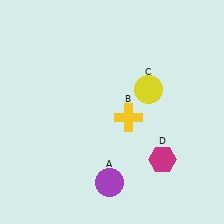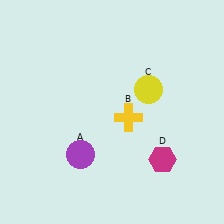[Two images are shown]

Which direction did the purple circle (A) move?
The purple circle (A) moved left.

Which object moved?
The purple circle (A) moved left.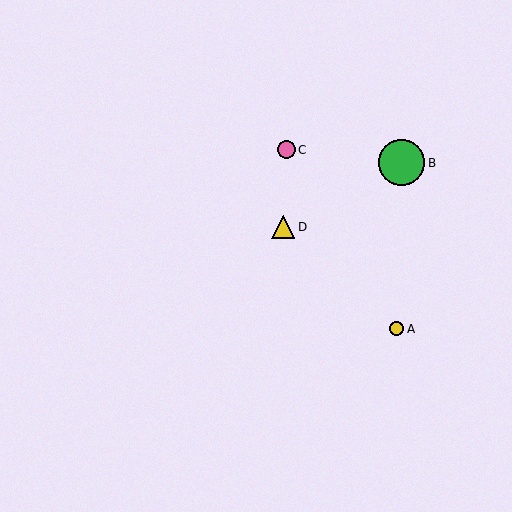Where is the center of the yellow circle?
The center of the yellow circle is at (397, 329).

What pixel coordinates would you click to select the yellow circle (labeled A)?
Click at (397, 329) to select the yellow circle A.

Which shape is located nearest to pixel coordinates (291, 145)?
The pink circle (labeled C) at (286, 150) is nearest to that location.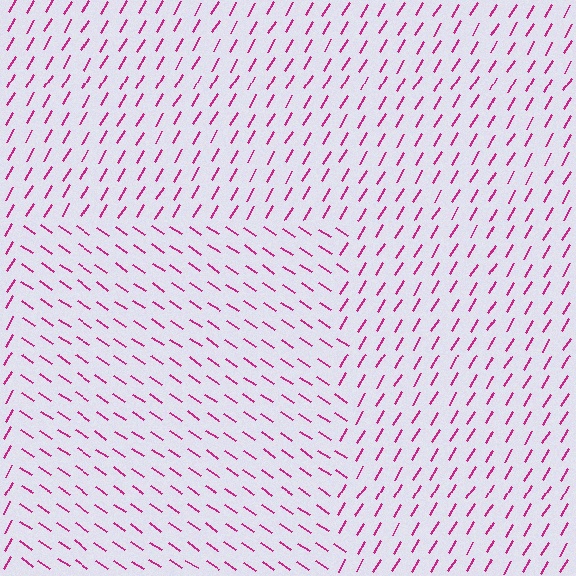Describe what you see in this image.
The image is filled with small magenta line segments. A rectangle region in the image has lines oriented differently from the surrounding lines, creating a visible texture boundary.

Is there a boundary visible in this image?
Yes, there is a texture boundary formed by a change in line orientation.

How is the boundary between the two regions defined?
The boundary is defined purely by a change in line orientation (approximately 87 degrees difference). All lines are the same color and thickness.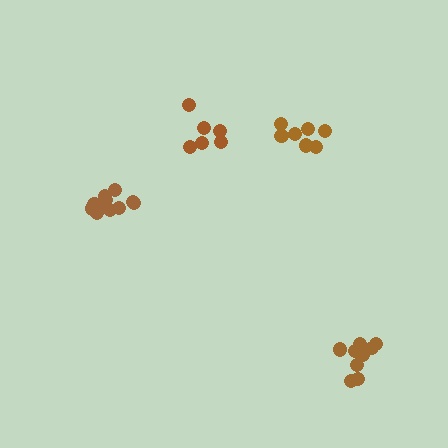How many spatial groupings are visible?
There are 4 spatial groupings.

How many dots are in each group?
Group 1: 6 dots, Group 2: 7 dots, Group 3: 9 dots, Group 4: 11 dots (33 total).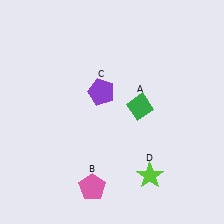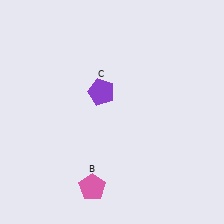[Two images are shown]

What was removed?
The lime star (D), the green diamond (A) were removed in Image 2.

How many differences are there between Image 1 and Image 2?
There are 2 differences between the two images.